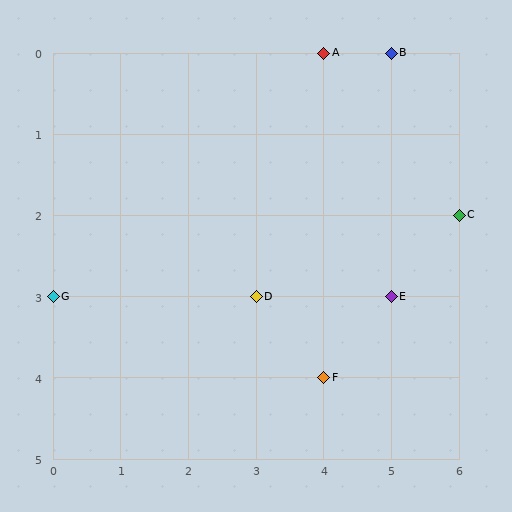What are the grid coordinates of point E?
Point E is at grid coordinates (5, 3).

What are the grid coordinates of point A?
Point A is at grid coordinates (4, 0).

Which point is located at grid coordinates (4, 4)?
Point F is at (4, 4).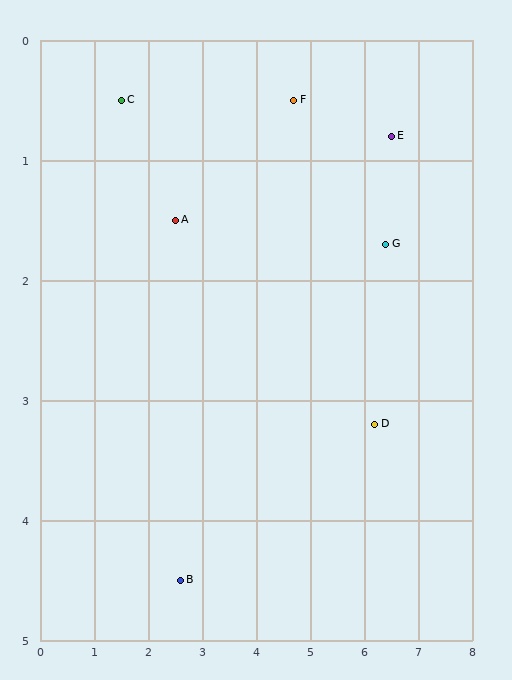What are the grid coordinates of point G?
Point G is at approximately (6.4, 1.7).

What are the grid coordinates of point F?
Point F is at approximately (4.7, 0.5).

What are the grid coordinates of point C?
Point C is at approximately (1.5, 0.5).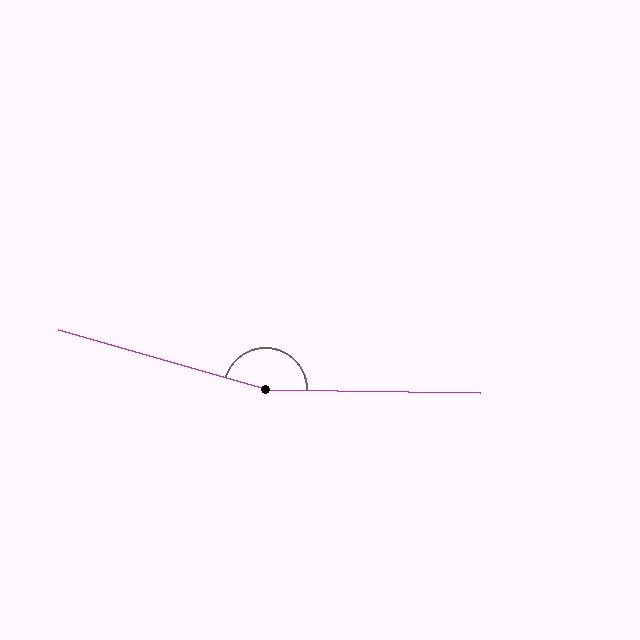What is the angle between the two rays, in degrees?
Approximately 165 degrees.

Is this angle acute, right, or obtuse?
It is obtuse.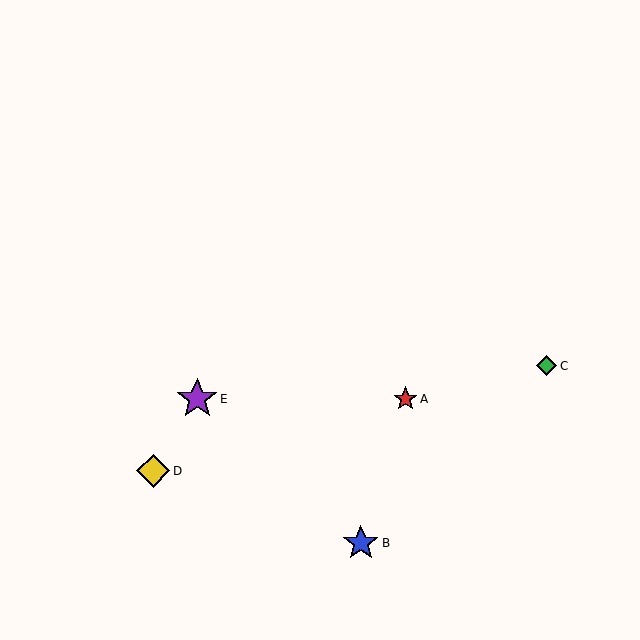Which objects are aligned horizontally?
Objects A, E are aligned horizontally.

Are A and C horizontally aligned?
No, A is at y≈399 and C is at y≈366.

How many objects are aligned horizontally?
2 objects (A, E) are aligned horizontally.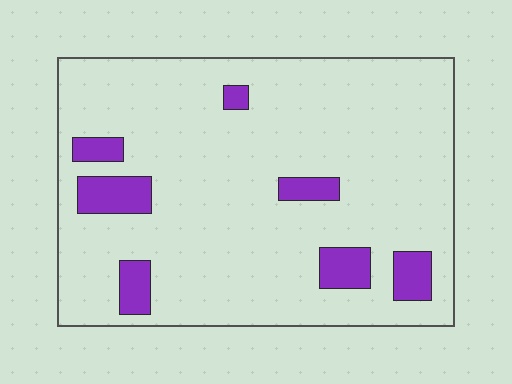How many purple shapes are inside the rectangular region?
7.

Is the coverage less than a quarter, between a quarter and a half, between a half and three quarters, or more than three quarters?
Less than a quarter.